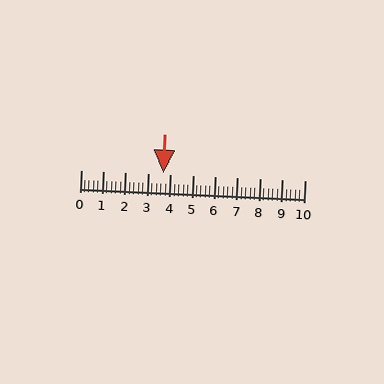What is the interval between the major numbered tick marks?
The major tick marks are spaced 1 units apart.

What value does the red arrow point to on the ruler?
The red arrow points to approximately 3.7.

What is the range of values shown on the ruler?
The ruler shows values from 0 to 10.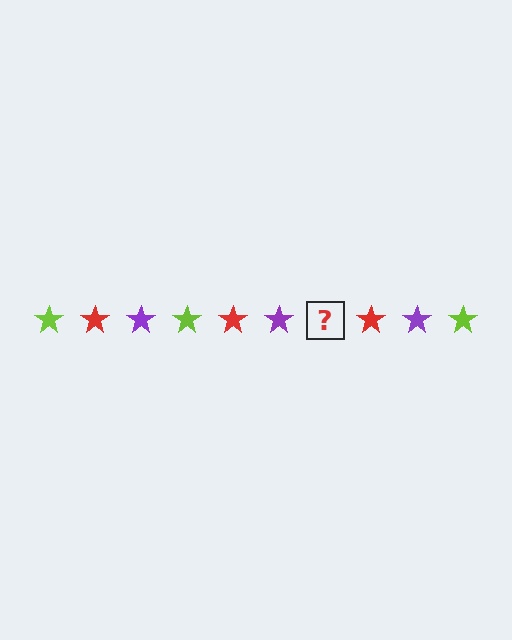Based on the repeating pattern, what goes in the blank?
The blank should be a lime star.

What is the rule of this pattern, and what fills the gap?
The rule is that the pattern cycles through lime, red, purple stars. The gap should be filled with a lime star.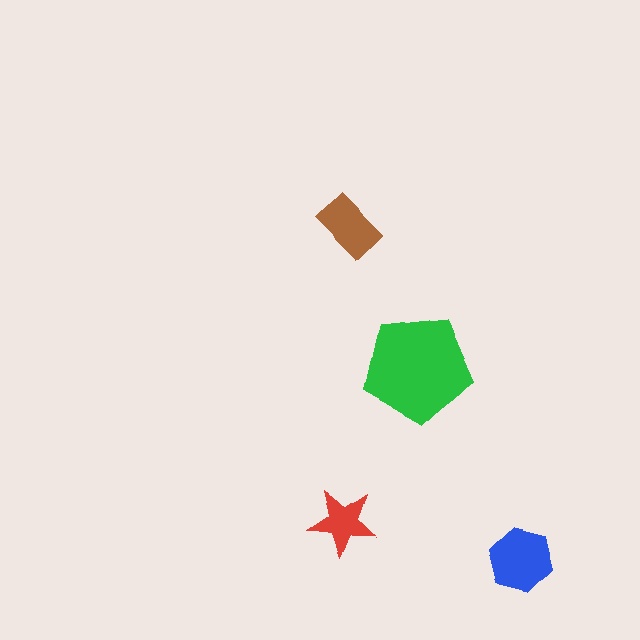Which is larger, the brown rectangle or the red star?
The brown rectangle.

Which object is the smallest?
The red star.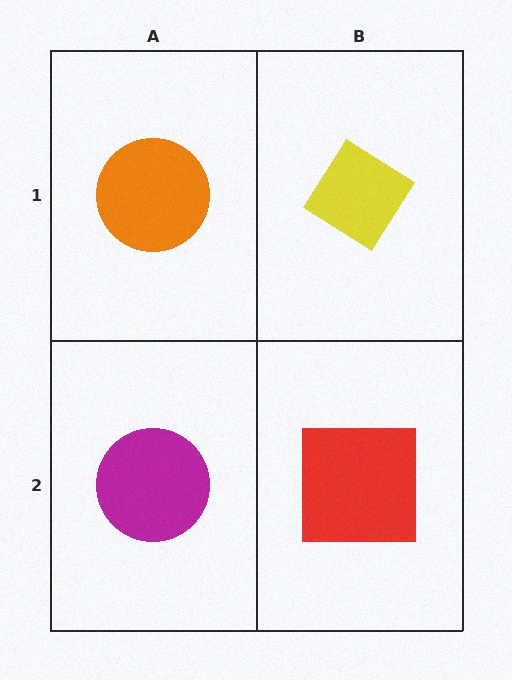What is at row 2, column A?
A magenta circle.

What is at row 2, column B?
A red square.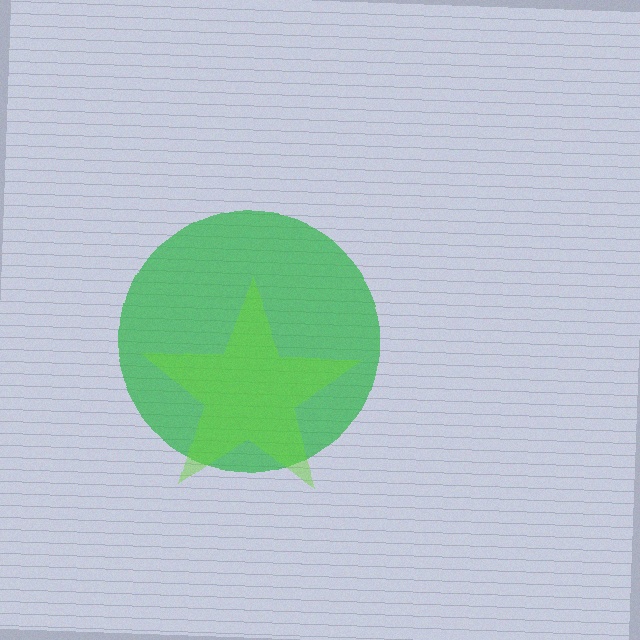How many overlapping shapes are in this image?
There are 2 overlapping shapes in the image.